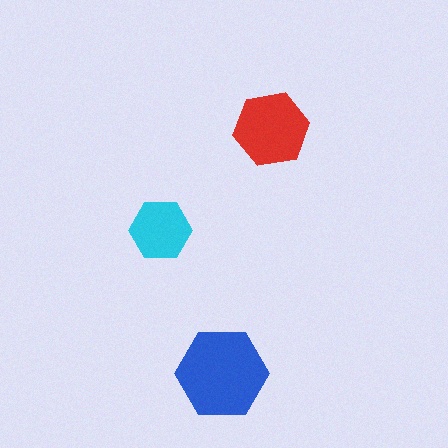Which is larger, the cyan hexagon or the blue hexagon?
The blue one.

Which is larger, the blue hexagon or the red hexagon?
The blue one.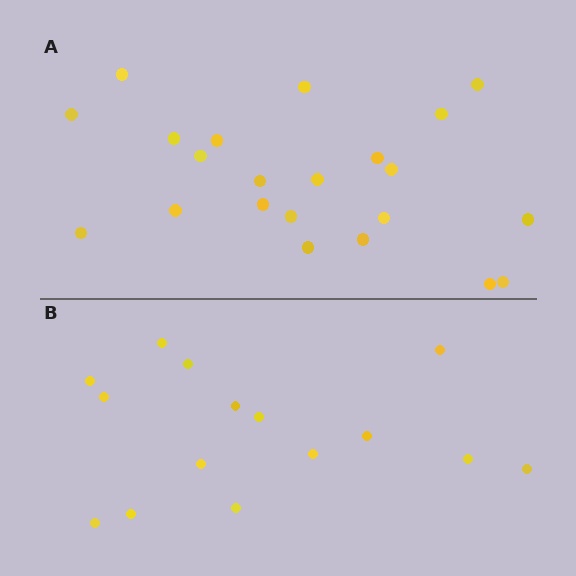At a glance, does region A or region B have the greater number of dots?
Region A (the top region) has more dots.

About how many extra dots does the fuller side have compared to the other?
Region A has roughly 8 or so more dots than region B.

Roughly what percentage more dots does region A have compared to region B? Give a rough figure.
About 45% more.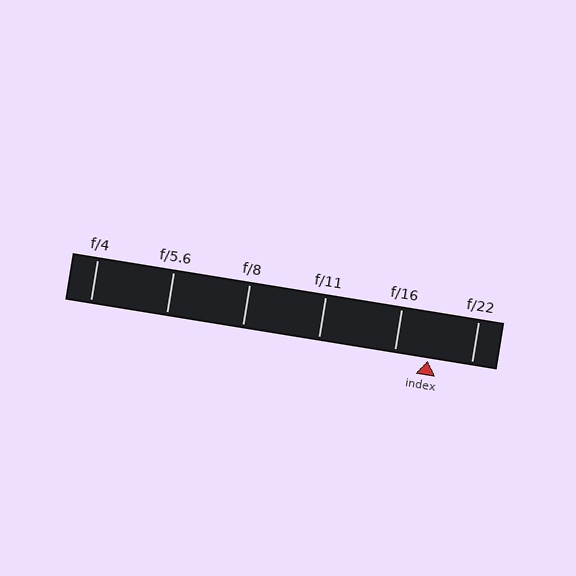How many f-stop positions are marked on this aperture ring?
There are 6 f-stop positions marked.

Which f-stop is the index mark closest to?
The index mark is closest to f/16.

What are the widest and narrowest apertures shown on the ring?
The widest aperture shown is f/4 and the narrowest is f/22.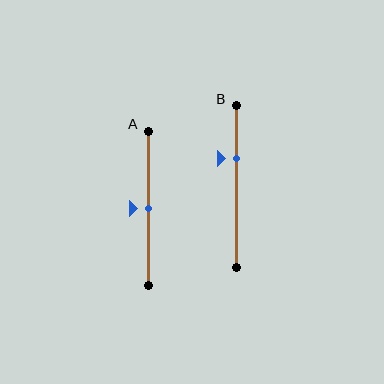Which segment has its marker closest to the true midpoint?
Segment A has its marker closest to the true midpoint.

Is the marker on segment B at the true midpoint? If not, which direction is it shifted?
No, the marker on segment B is shifted upward by about 17% of the segment length.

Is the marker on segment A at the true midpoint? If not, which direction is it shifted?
Yes, the marker on segment A is at the true midpoint.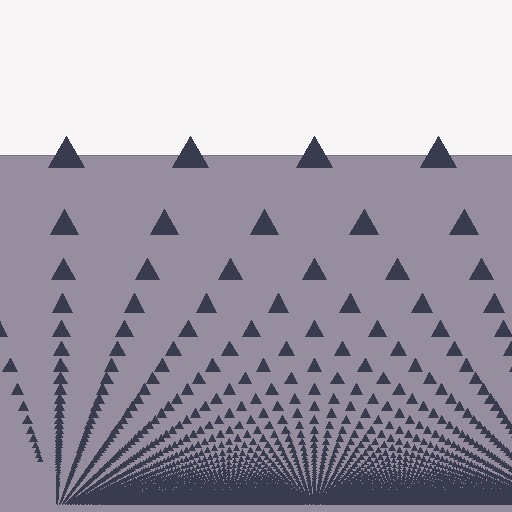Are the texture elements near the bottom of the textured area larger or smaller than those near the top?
Smaller. The gradient is inverted — elements near the bottom are smaller and denser.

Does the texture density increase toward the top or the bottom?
Density increases toward the bottom.